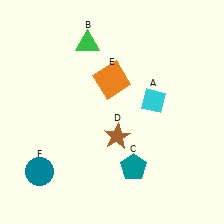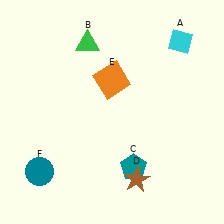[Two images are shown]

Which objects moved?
The objects that moved are: the cyan diamond (A), the brown star (D).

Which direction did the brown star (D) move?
The brown star (D) moved down.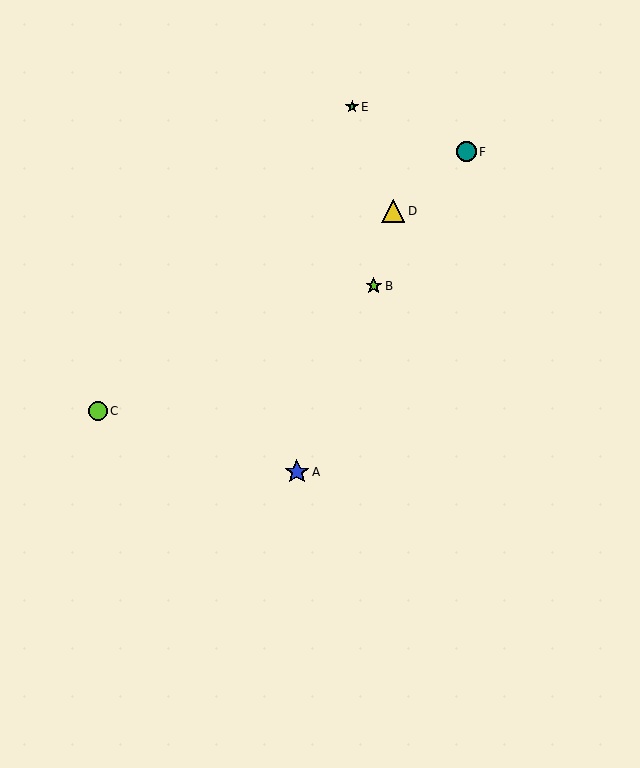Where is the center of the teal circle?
The center of the teal circle is at (466, 152).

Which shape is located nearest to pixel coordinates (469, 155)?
The teal circle (labeled F) at (466, 152) is nearest to that location.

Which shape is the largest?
The blue star (labeled A) is the largest.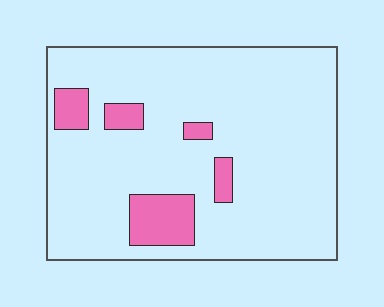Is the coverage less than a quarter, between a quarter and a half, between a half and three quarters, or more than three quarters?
Less than a quarter.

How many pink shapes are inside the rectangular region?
5.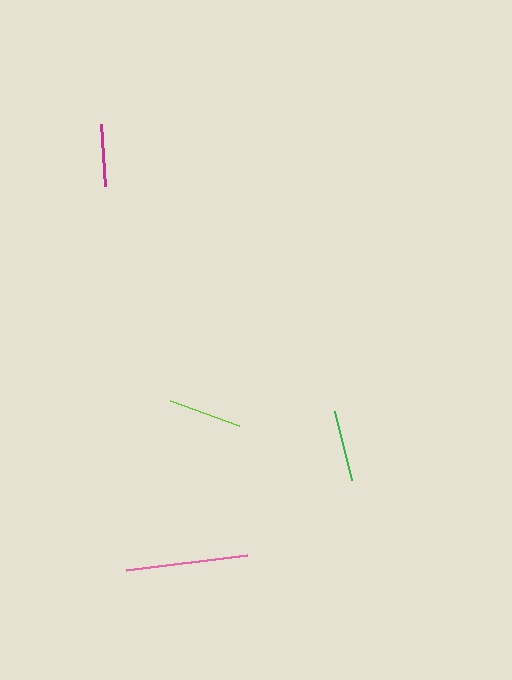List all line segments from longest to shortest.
From longest to shortest: pink, lime, green, magenta.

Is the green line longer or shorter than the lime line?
The lime line is longer than the green line.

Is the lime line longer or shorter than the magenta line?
The lime line is longer than the magenta line.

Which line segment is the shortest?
The magenta line is the shortest at approximately 62 pixels.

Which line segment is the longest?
The pink line is the longest at approximately 122 pixels.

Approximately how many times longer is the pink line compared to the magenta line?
The pink line is approximately 2.0 times the length of the magenta line.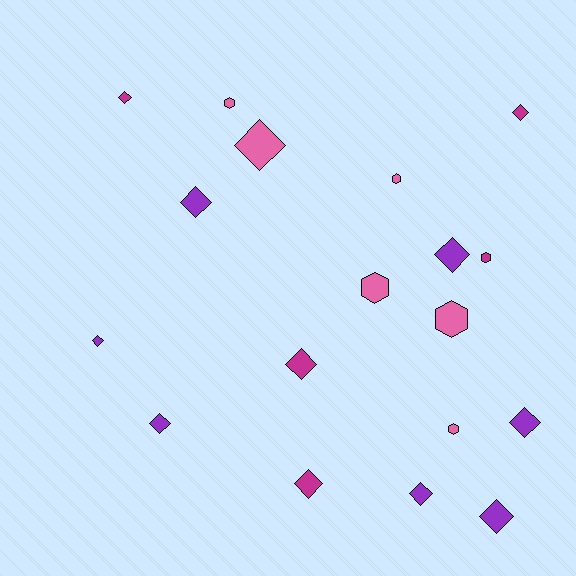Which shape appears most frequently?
Diamond, with 12 objects.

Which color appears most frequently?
Purple, with 7 objects.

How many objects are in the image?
There are 18 objects.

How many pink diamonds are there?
There is 1 pink diamond.